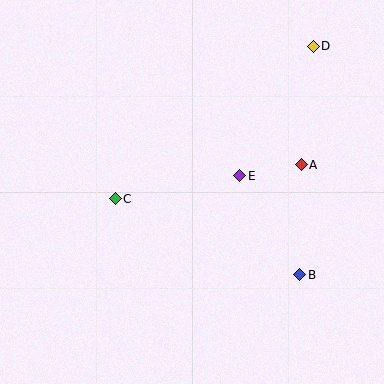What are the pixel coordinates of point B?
Point B is at (300, 275).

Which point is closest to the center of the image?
Point E at (240, 176) is closest to the center.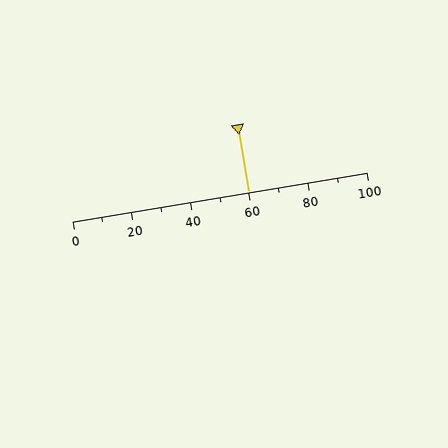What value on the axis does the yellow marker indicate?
The marker indicates approximately 60.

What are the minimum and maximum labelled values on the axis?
The axis runs from 0 to 100.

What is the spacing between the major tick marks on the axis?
The major ticks are spaced 20 apart.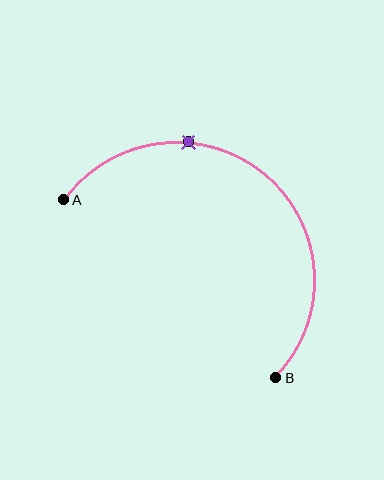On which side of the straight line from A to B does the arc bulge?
The arc bulges above and to the right of the straight line connecting A and B.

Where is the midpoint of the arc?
The arc midpoint is the point on the curve farthest from the straight line joining A and B. It sits above and to the right of that line.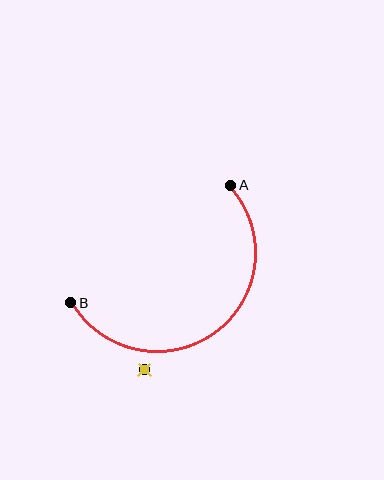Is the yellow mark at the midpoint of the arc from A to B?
No — the yellow mark does not lie on the arc at all. It sits slightly outside the curve.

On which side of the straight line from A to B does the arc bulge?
The arc bulges below and to the right of the straight line connecting A and B.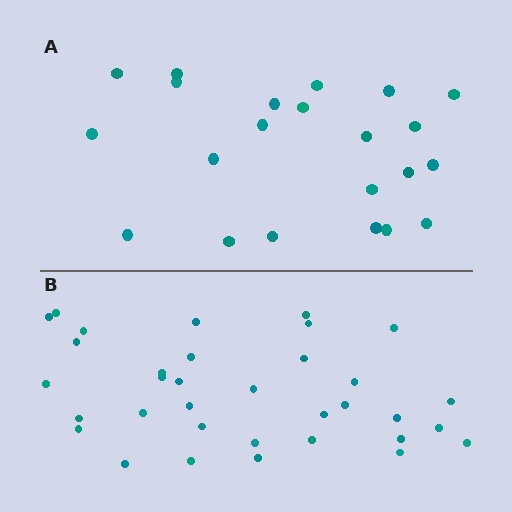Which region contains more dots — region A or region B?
Region B (the bottom region) has more dots.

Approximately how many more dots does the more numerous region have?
Region B has roughly 12 or so more dots than region A.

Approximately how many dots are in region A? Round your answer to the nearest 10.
About 20 dots. (The exact count is 22, which rounds to 20.)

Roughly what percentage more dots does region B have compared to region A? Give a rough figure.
About 55% more.